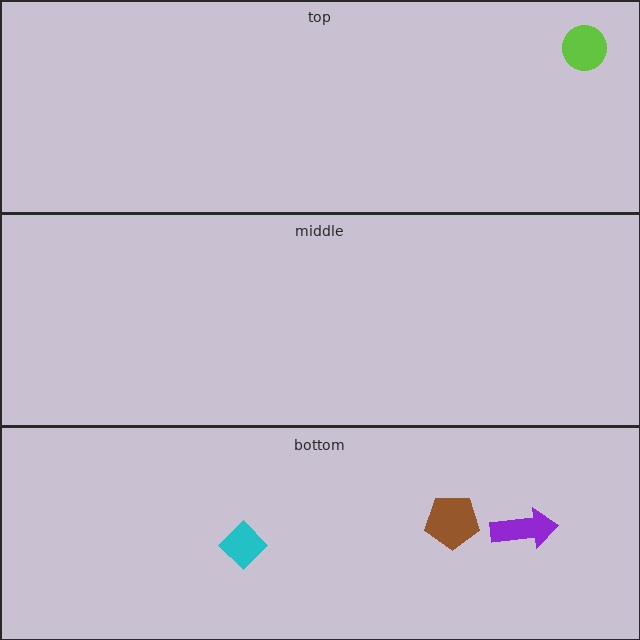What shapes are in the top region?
The lime circle.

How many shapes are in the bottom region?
3.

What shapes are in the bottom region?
The purple arrow, the brown pentagon, the cyan diamond.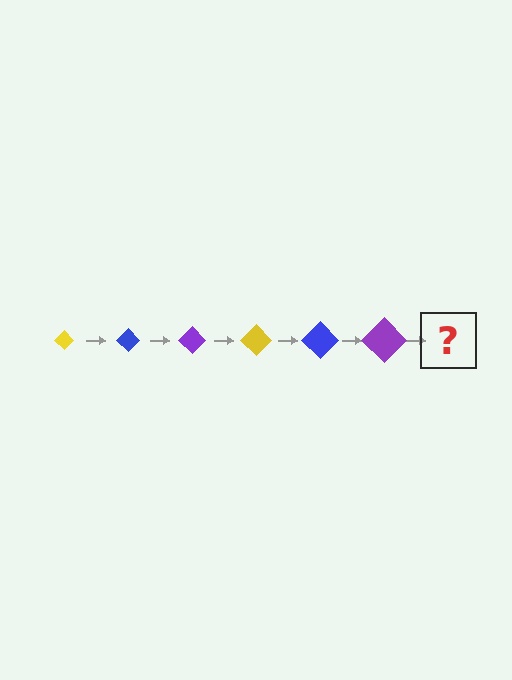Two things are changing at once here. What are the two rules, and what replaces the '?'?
The two rules are that the diamond grows larger each step and the color cycles through yellow, blue, and purple. The '?' should be a yellow diamond, larger than the previous one.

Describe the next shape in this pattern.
It should be a yellow diamond, larger than the previous one.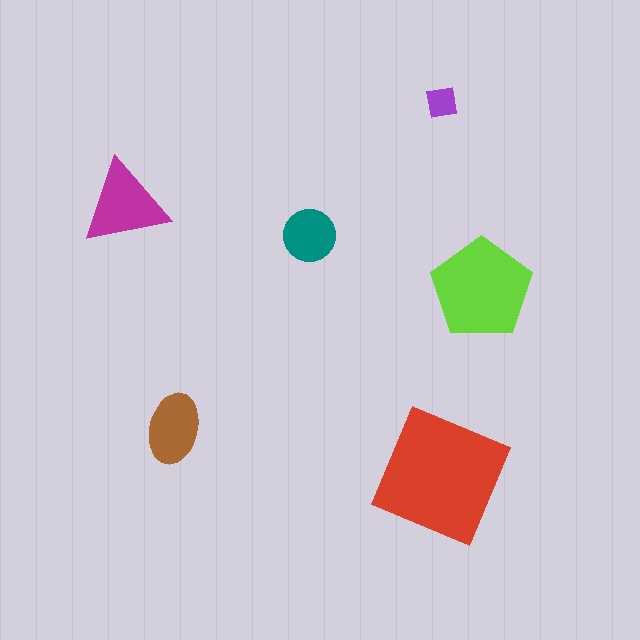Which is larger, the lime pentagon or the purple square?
The lime pentagon.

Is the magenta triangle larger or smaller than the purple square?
Larger.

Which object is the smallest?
The purple square.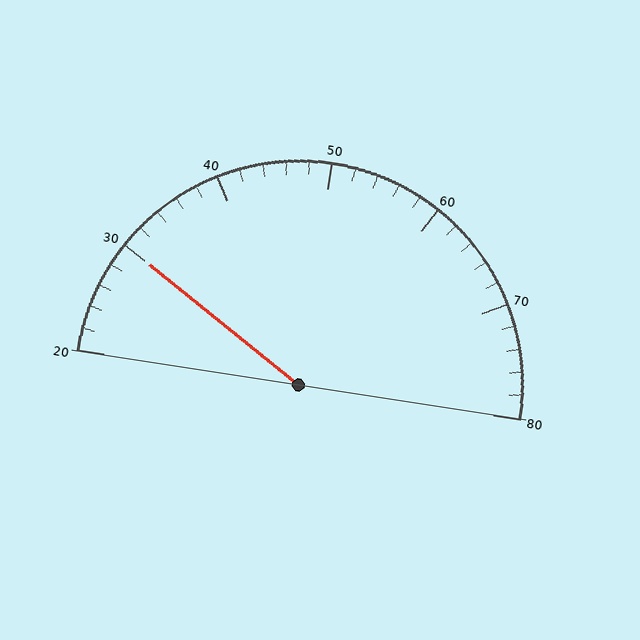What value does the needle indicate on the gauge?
The needle indicates approximately 30.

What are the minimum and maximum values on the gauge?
The gauge ranges from 20 to 80.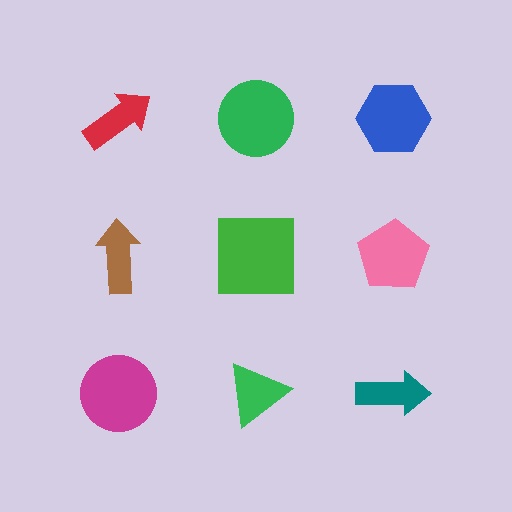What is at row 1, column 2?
A green circle.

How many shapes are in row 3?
3 shapes.